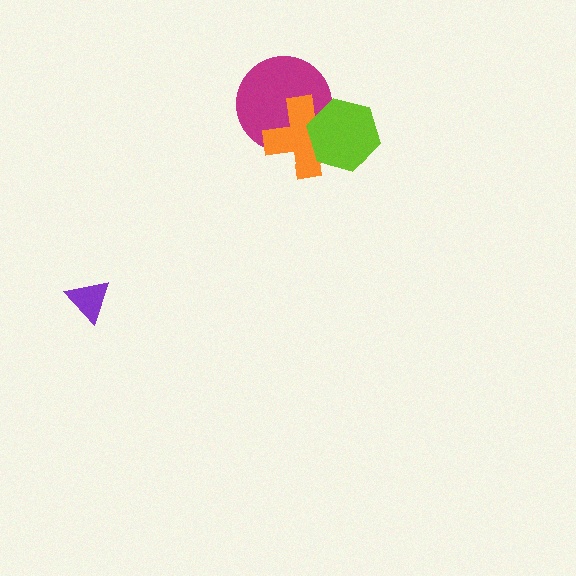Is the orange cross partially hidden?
Yes, it is partially covered by another shape.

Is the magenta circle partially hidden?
Yes, it is partially covered by another shape.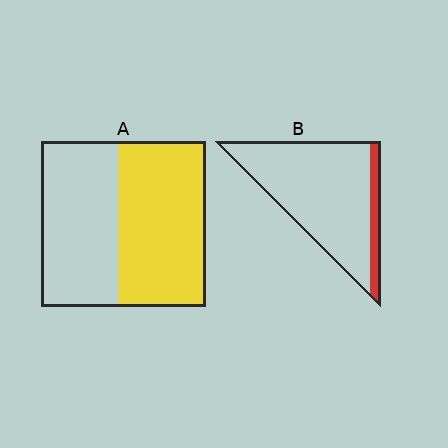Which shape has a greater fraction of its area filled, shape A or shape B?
Shape A.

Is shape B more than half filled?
No.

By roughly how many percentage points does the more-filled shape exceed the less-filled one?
By roughly 40 percentage points (A over B).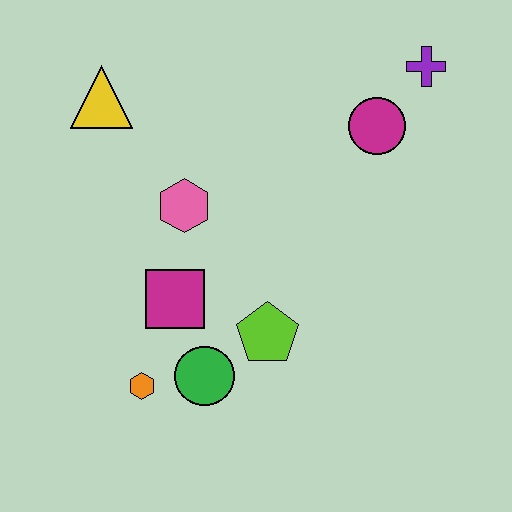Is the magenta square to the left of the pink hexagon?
Yes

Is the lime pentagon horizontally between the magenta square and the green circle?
No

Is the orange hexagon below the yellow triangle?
Yes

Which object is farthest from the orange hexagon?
The purple cross is farthest from the orange hexagon.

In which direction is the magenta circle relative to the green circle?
The magenta circle is above the green circle.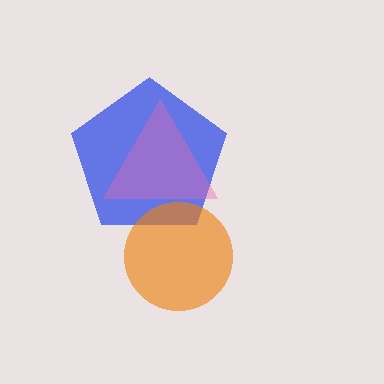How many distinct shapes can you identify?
There are 3 distinct shapes: a blue pentagon, an orange circle, a pink triangle.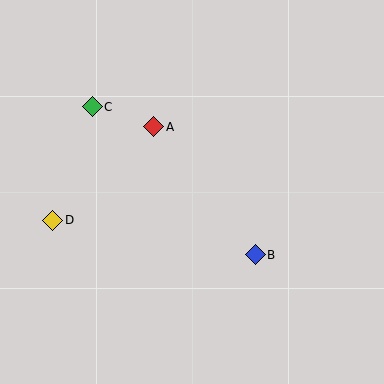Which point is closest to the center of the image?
Point A at (154, 127) is closest to the center.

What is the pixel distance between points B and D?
The distance between B and D is 205 pixels.